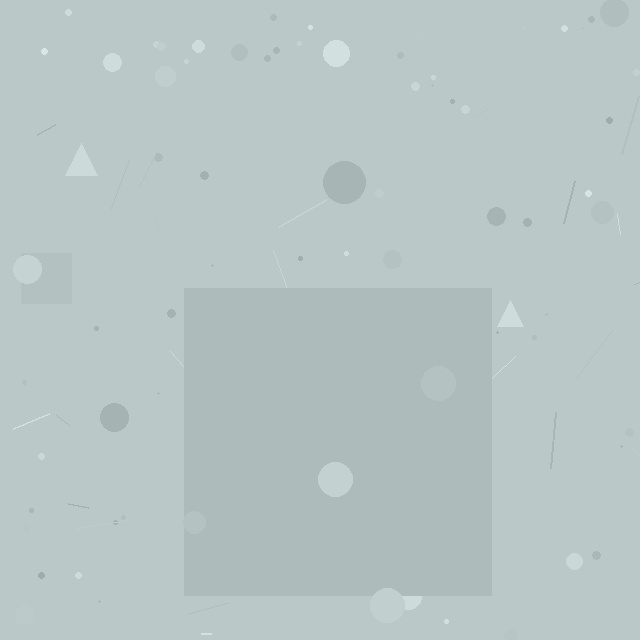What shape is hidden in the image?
A square is hidden in the image.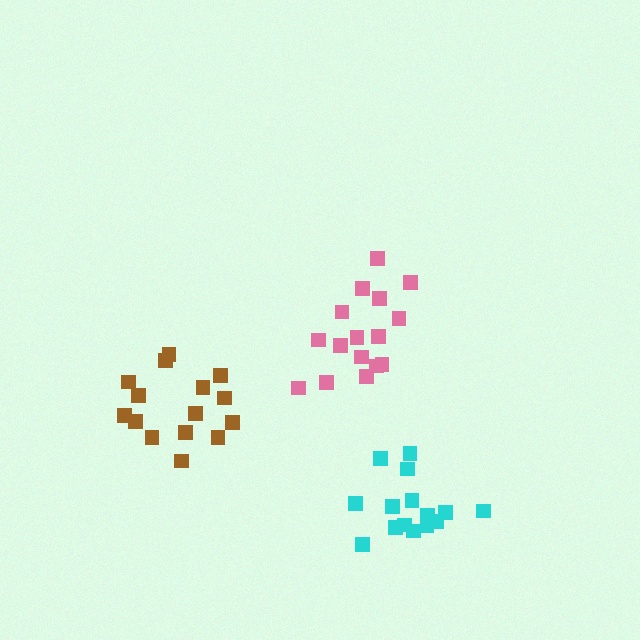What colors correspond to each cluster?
The clusters are colored: cyan, brown, pink.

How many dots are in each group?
Group 1: 15 dots, Group 2: 15 dots, Group 3: 16 dots (46 total).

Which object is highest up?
The pink cluster is topmost.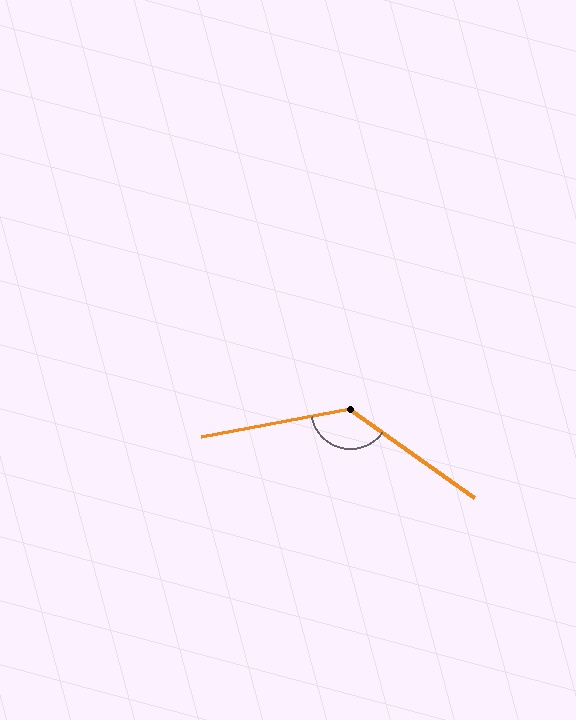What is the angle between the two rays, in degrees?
Approximately 134 degrees.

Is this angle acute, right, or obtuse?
It is obtuse.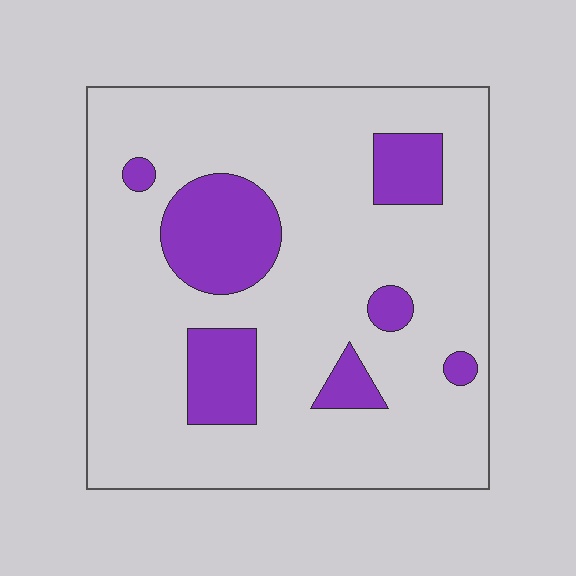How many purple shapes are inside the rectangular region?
7.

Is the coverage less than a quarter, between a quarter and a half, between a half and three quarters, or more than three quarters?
Less than a quarter.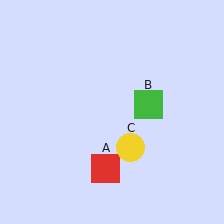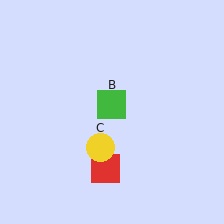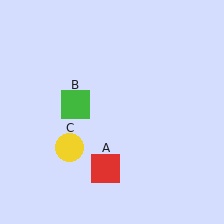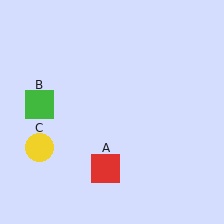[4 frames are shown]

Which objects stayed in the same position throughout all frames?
Red square (object A) remained stationary.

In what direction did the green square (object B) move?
The green square (object B) moved left.